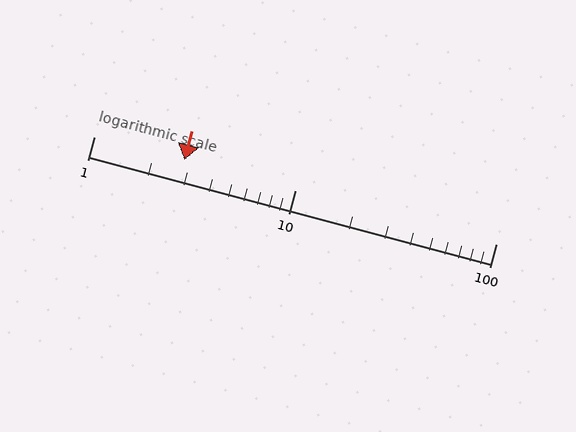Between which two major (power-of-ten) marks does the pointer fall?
The pointer is between 1 and 10.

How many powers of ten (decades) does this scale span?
The scale spans 2 decades, from 1 to 100.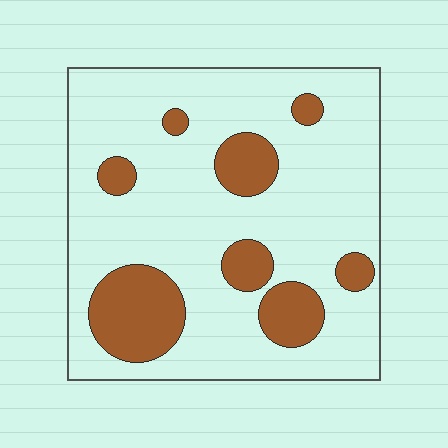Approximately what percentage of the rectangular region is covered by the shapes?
Approximately 20%.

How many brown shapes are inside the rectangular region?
8.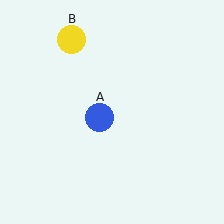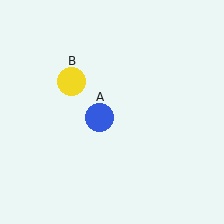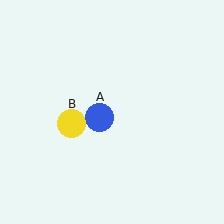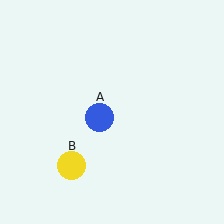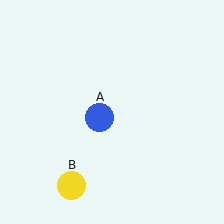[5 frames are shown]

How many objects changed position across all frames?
1 object changed position: yellow circle (object B).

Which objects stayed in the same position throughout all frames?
Blue circle (object A) remained stationary.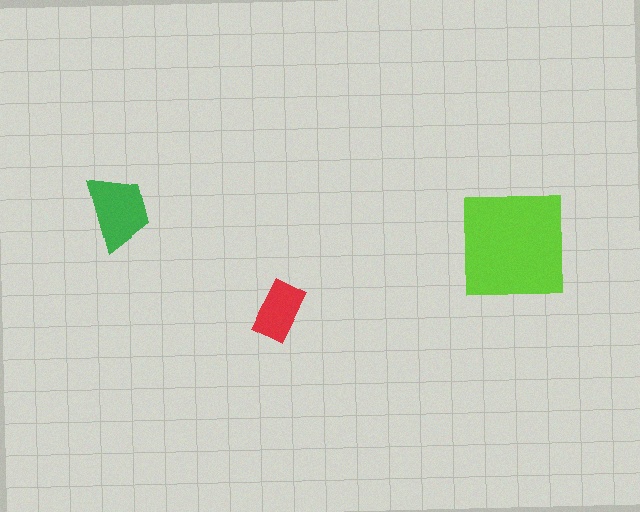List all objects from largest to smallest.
The lime square, the green trapezoid, the red rectangle.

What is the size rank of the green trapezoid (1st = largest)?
2nd.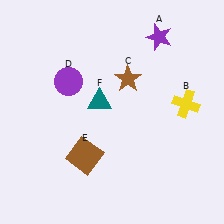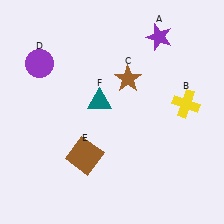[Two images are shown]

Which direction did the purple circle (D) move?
The purple circle (D) moved left.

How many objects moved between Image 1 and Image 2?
1 object moved between the two images.